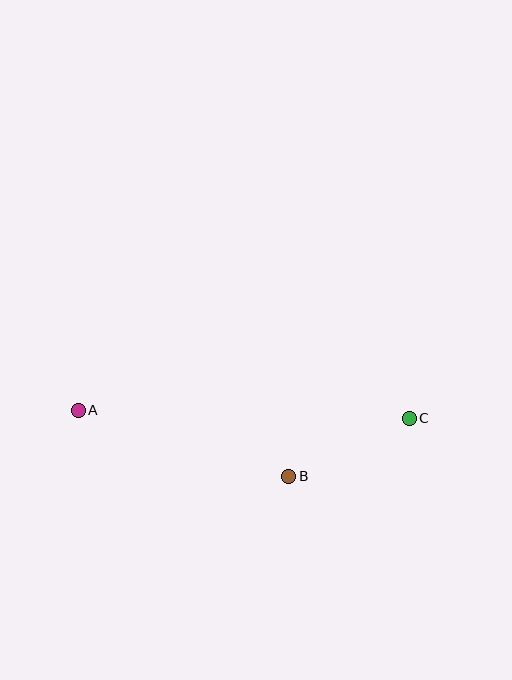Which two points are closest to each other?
Points B and C are closest to each other.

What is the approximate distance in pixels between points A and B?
The distance between A and B is approximately 221 pixels.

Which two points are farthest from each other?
Points A and C are farthest from each other.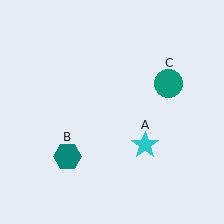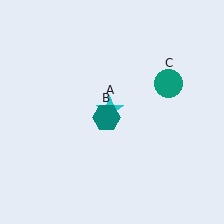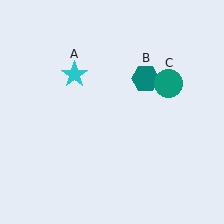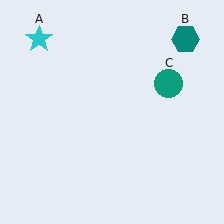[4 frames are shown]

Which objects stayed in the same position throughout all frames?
Teal circle (object C) remained stationary.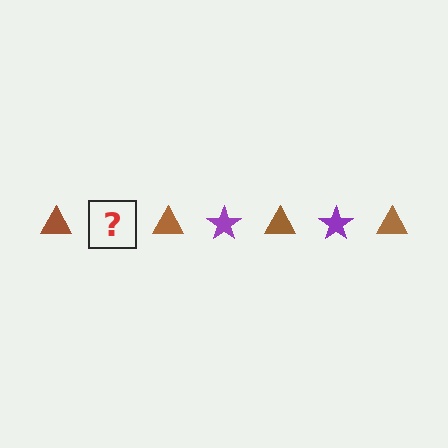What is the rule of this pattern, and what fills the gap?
The rule is that the pattern alternates between brown triangle and purple star. The gap should be filled with a purple star.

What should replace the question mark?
The question mark should be replaced with a purple star.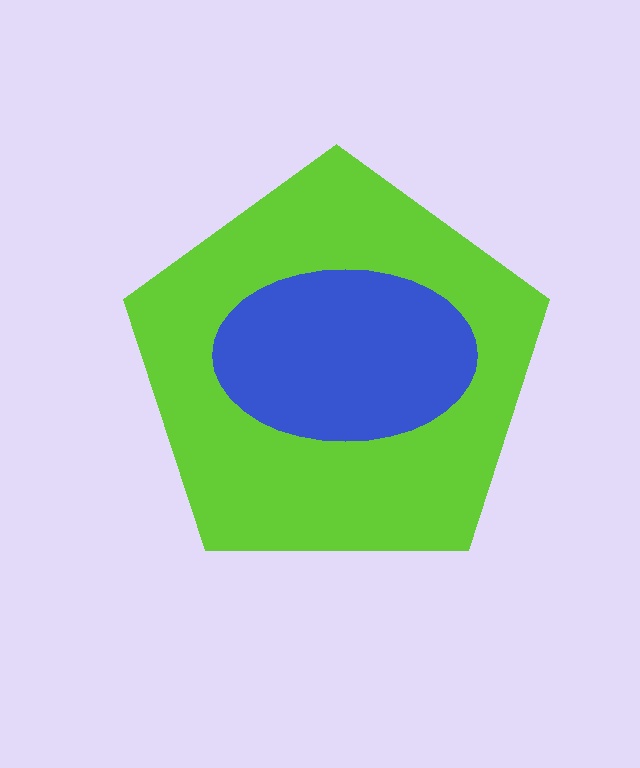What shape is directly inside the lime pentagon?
The blue ellipse.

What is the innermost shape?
The blue ellipse.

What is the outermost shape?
The lime pentagon.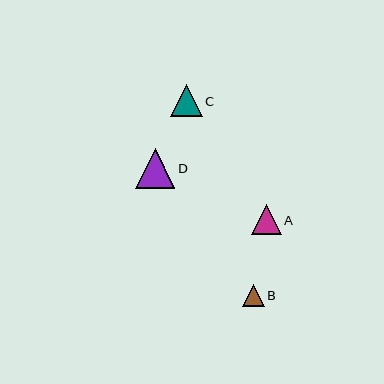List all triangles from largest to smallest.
From largest to smallest: D, C, A, B.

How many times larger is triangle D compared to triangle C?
Triangle D is approximately 1.2 times the size of triangle C.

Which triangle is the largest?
Triangle D is the largest with a size of approximately 40 pixels.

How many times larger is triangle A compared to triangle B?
Triangle A is approximately 1.3 times the size of triangle B.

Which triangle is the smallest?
Triangle B is the smallest with a size of approximately 22 pixels.